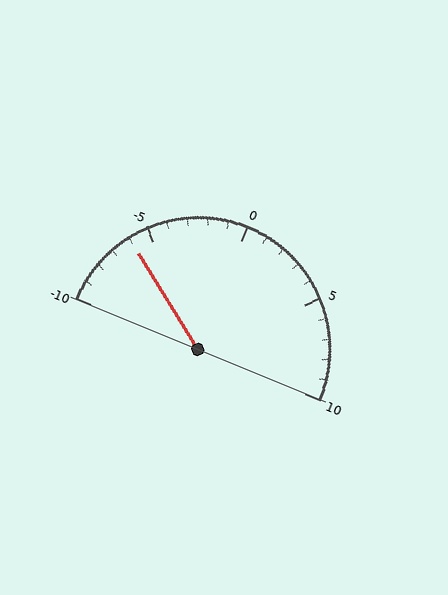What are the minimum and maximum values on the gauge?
The gauge ranges from -10 to 10.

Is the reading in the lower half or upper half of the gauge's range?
The reading is in the lower half of the range (-10 to 10).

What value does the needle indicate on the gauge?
The needle indicates approximately -6.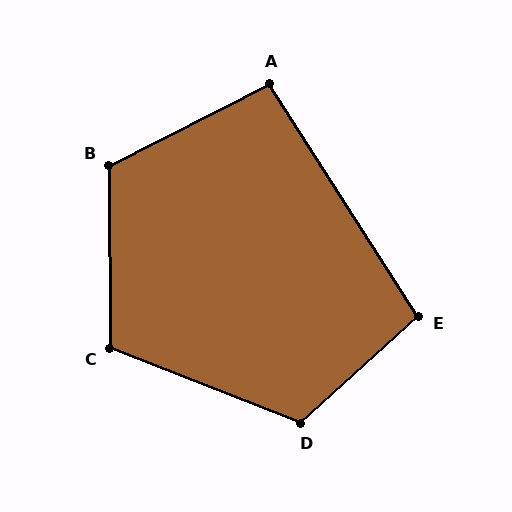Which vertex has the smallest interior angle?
A, at approximately 96 degrees.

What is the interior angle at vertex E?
Approximately 100 degrees (obtuse).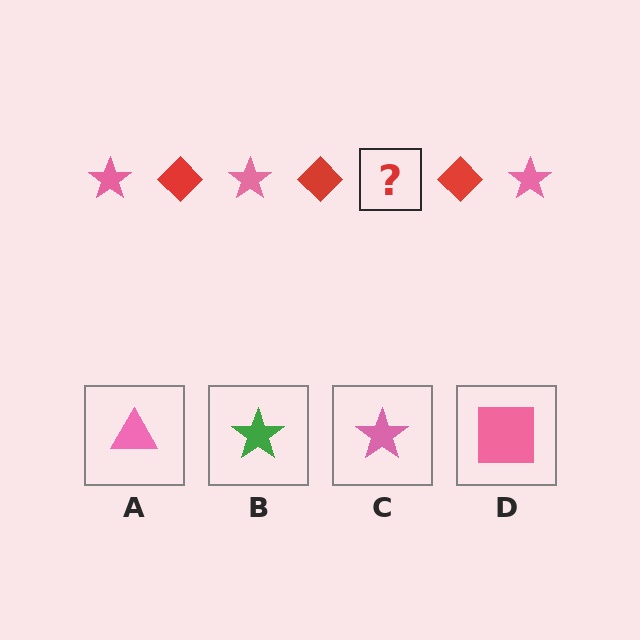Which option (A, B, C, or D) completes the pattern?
C.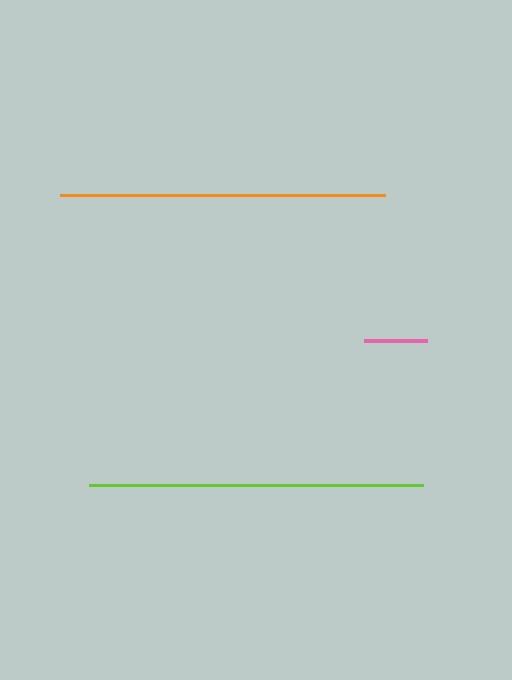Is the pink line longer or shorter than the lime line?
The lime line is longer than the pink line.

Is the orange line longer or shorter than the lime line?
The lime line is longer than the orange line.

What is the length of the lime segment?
The lime segment is approximately 334 pixels long.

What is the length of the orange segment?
The orange segment is approximately 324 pixels long.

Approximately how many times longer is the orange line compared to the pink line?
The orange line is approximately 5.1 times the length of the pink line.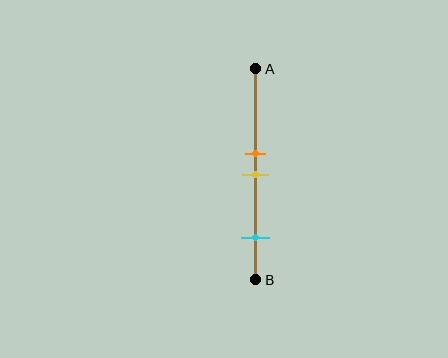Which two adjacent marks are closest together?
The orange and yellow marks are the closest adjacent pair.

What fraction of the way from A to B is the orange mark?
The orange mark is approximately 40% (0.4) of the way from A to B.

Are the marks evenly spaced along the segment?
No, the marks are not evenly spaced.